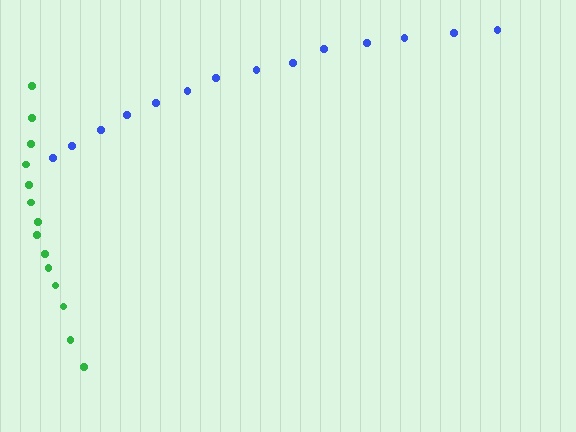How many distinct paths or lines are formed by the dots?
There are 2 distinct paths.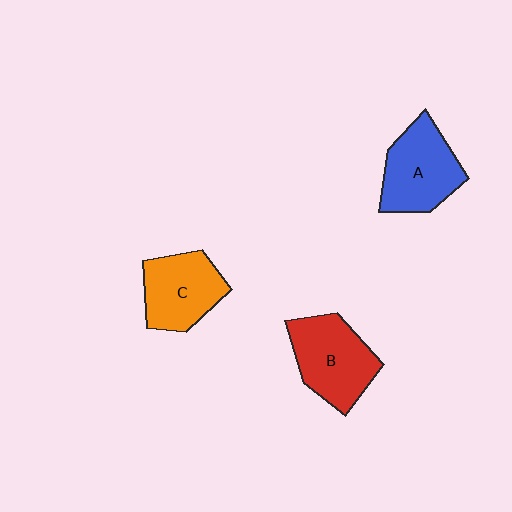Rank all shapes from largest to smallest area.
From largest to smallest: B (red), A (blue), C (orange).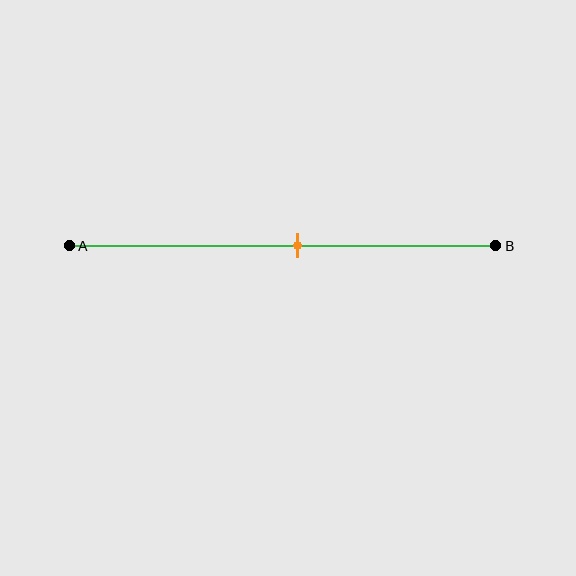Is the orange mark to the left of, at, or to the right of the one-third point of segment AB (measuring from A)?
The orange mark is to the right of the one-third point of segment AB.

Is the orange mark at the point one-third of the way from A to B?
No, the mark is at about 55% from A, not at the 33% one-third point.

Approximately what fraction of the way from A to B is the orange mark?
The orange mark is approximately 55% of the way from A to B.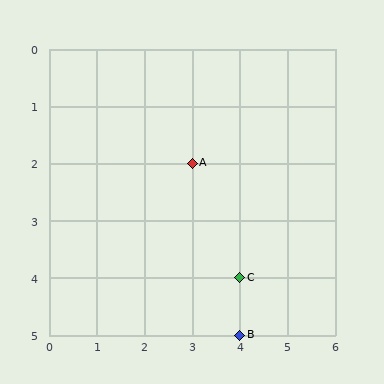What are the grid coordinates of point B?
Point B is at grid coordinates (4, 5).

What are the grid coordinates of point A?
Point A is at grid coordinates (3, 2).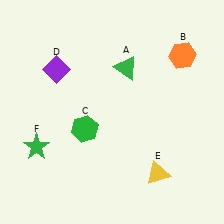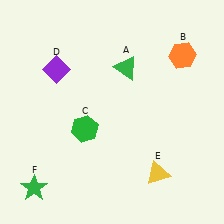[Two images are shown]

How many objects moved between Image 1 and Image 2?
1 object moved between the two images.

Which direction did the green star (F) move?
The green star (F) moved down.